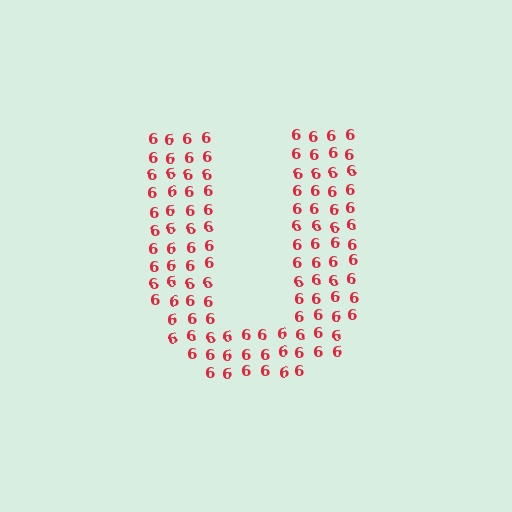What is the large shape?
The large shape is the letter U.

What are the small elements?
The small elements are digit 6's.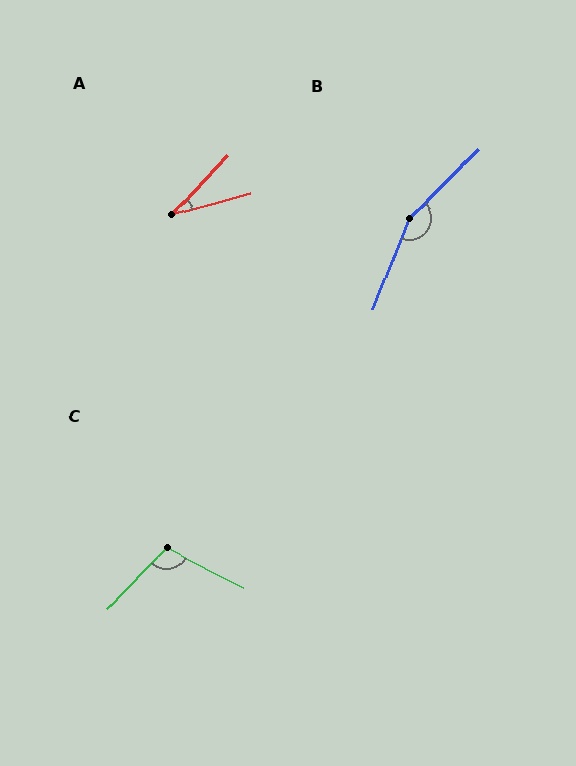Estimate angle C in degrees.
Approximately 107 degrees.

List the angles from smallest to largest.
A (32°), C (107°), B (157°).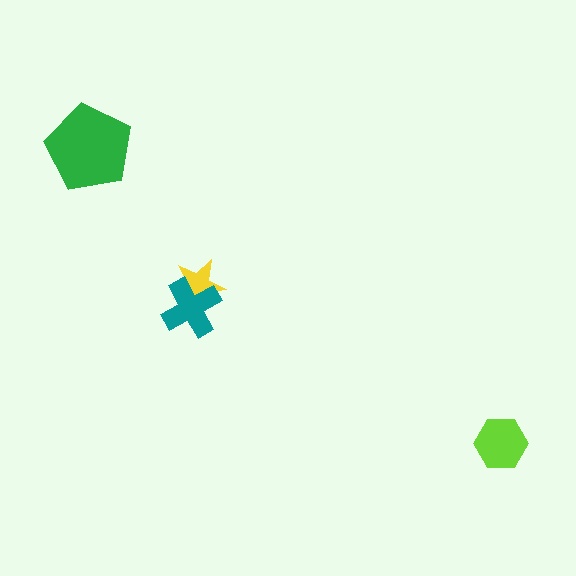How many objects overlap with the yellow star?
1 object overlaps with the yellow star.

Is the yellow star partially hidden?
Yes, it is partially covered by another shape.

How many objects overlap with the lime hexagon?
0 objects overlap with the lime hexagon.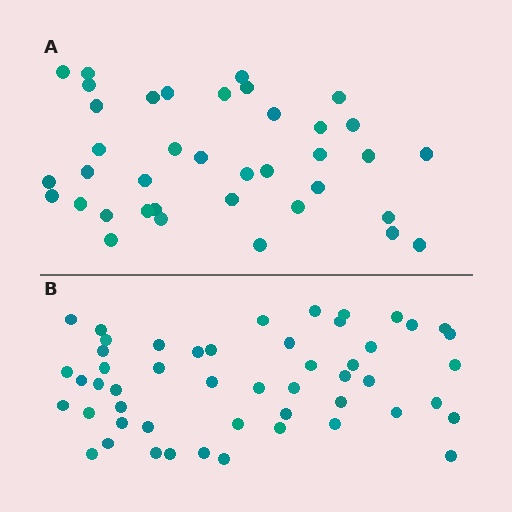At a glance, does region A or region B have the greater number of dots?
Region B (the bottom region) has more dots.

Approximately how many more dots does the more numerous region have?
Region B has approximately 15 more dots than region A.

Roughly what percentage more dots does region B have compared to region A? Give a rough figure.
About 35% more.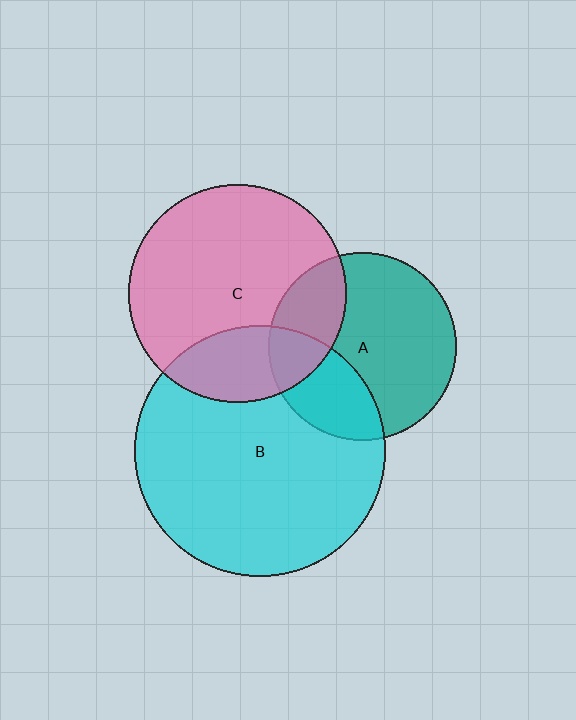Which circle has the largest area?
Circle B (cyan).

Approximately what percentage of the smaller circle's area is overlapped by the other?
Approximately 25%.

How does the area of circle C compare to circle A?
Approximately 1.4 times.